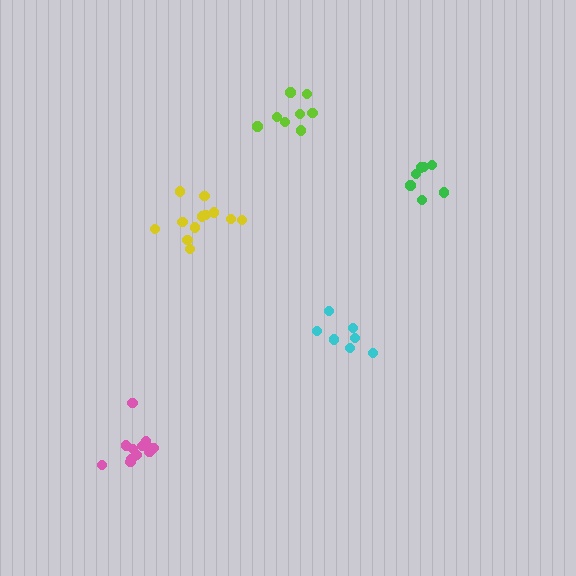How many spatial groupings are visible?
There are 5 spatial groupings.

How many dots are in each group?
Group 1: 12 dots, Group 2: 12 dots, Group 3: 7 dots, Group 4: 7 dots, Group 5: 8 dots (46 total).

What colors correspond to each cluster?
The clusters are colored: yellow, pink, green, cyan, lime.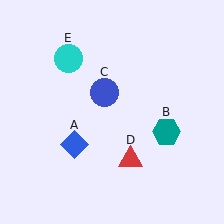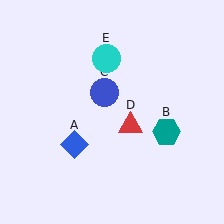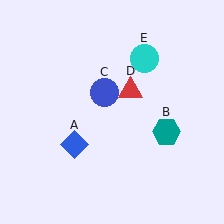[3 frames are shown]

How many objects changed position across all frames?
2 objects changed position: red triangle (object D), cyan circle (object E).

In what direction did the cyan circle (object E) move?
The cyan circle (object E) moved right.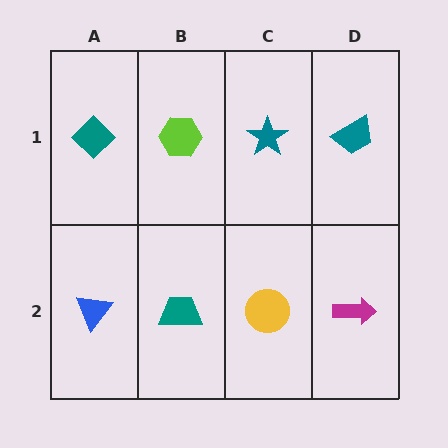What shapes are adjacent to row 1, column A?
A blue triangle (row 2, column A), a lime hexagon (row 1, column B).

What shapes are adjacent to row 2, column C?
A teal star (row 1, column C), a teal trapezoid (row 2, column B), a magenta arrow (row 2, column D).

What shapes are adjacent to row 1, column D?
A magenta arrow (row 2, column D), a teal star (row 1, column C).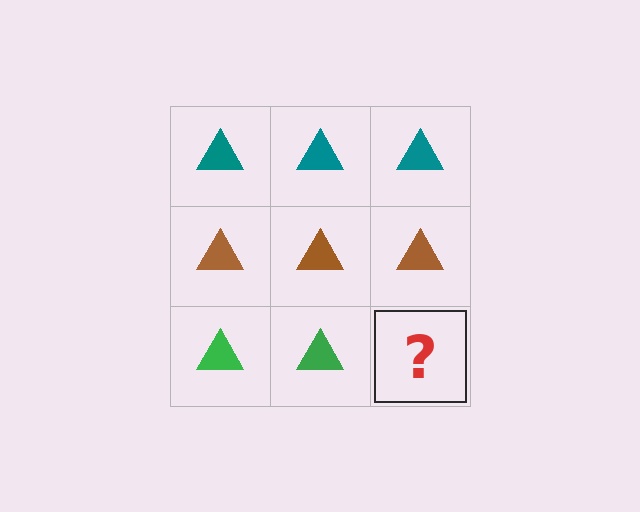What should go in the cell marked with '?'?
The missing cell should contain a green triangle.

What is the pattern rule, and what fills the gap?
The rule is that each row has a consistent color. The gap should be filled with a green triangle.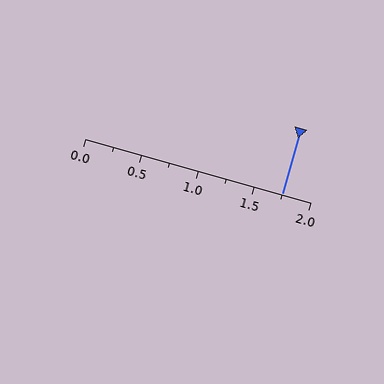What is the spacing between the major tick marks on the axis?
The major ticks are spaced 0.5 apart.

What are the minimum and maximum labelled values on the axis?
The axis runs from 0.0 to 2.0.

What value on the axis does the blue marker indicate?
The marker indicates approximately 1.75.